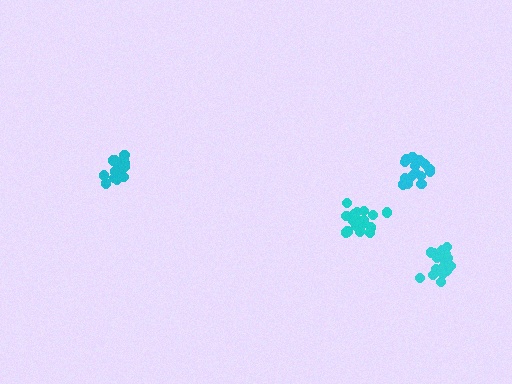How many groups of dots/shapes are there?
There are 4 groups.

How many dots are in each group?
Group 1: 20 dots, Group 2: 19 dots, Group 3: 18 dots, Group 4: 16 dots (73 total).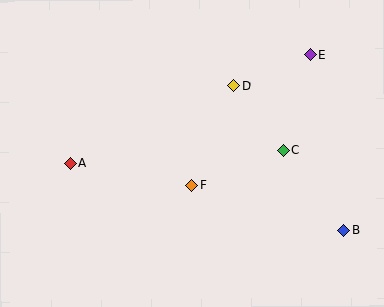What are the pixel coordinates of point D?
Point D is at (234, 86).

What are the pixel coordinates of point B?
Point B is at (343, 230).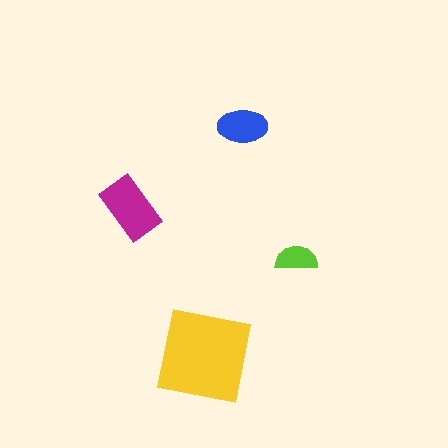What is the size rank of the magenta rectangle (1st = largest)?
2nd.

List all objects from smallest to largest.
The lime semicircle, the blue ellipse, the magenta rectangle, the yellow square.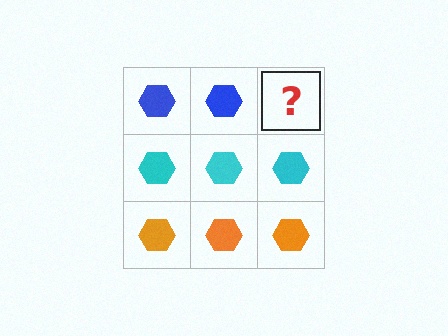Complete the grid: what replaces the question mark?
The question mark should be replaced with a blue hexagon.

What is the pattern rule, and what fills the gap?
The rule is that each row has a consistent color. The gap should be filled with a blue hexagon.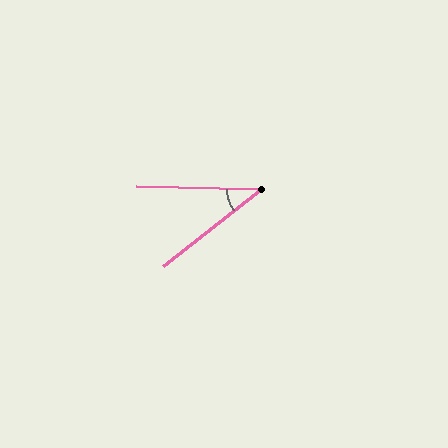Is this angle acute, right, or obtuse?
It is acute.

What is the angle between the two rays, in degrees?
Approximately 39 degrees.